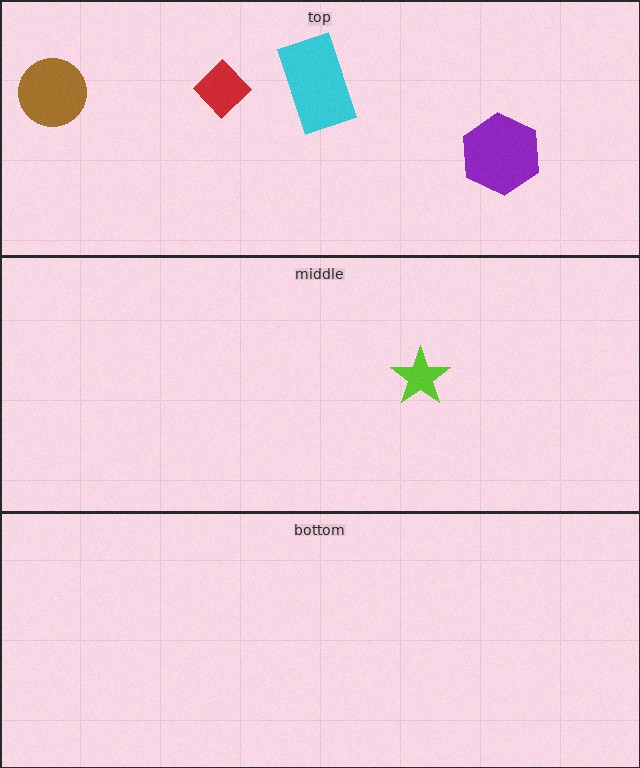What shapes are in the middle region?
The lime star.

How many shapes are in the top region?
4.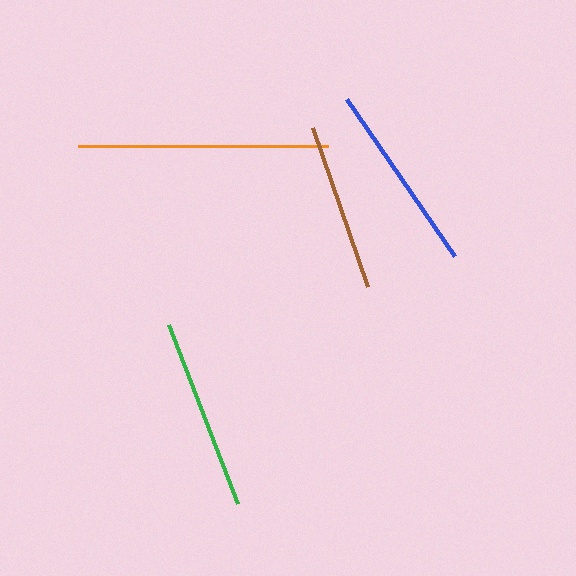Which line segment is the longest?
The orange line is the longest at approximately 251 pixels.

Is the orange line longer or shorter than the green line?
The orange line is longer than the green line.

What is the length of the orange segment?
The orange segment is approximately 251 pixels long.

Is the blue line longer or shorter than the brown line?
The blue line is longer than the brown line.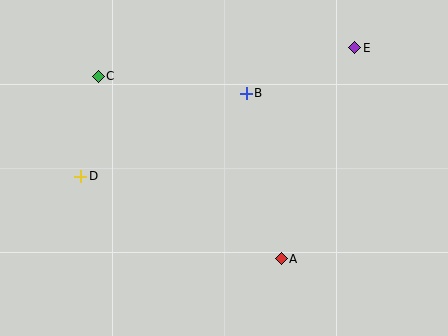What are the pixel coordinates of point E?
Point E is at (355, 48).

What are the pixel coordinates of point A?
Point A is at (281, 259).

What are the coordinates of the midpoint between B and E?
The midpoint between B and E is at (301, 71).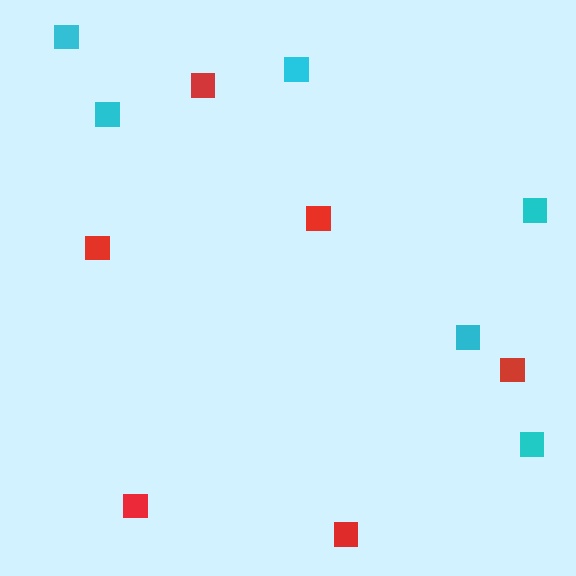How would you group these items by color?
There are 2 groups: one group of red squares (6) and one group of cyan squares (6).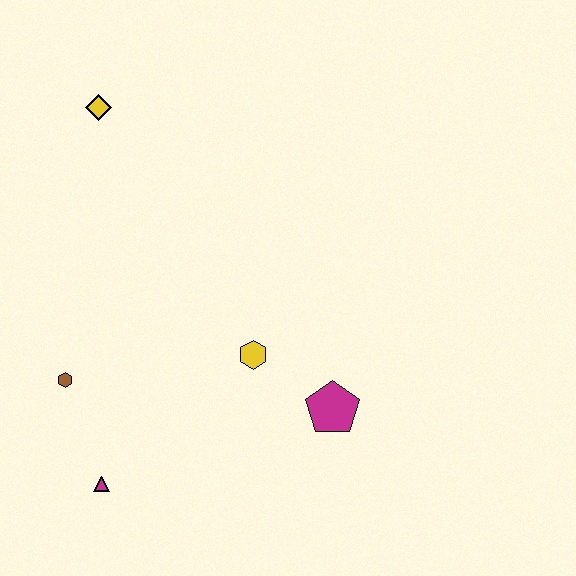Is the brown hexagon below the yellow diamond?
Yes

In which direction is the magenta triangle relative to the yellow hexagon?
The magenta triangle is to the left of the yellow hexagon.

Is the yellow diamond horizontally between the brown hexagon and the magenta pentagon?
Yes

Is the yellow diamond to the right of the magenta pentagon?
No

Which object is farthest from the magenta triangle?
The yellow diamond is farthest from the magenta triangle.